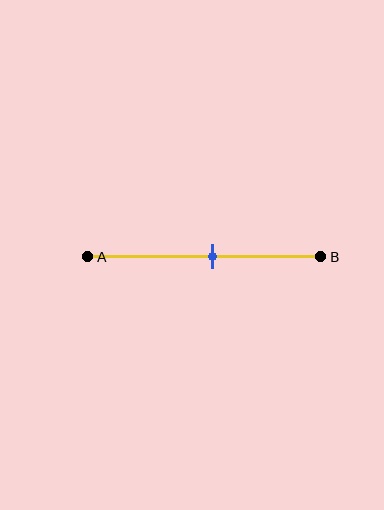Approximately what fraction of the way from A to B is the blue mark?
The blue mark is approximately 55% of the way from A to B.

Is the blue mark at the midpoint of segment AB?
No, the mark is at about 55% from A, not at the 50% midpoint.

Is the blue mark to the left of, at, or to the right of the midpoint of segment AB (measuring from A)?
The blue mark is to the right of the midpoint of segment AB.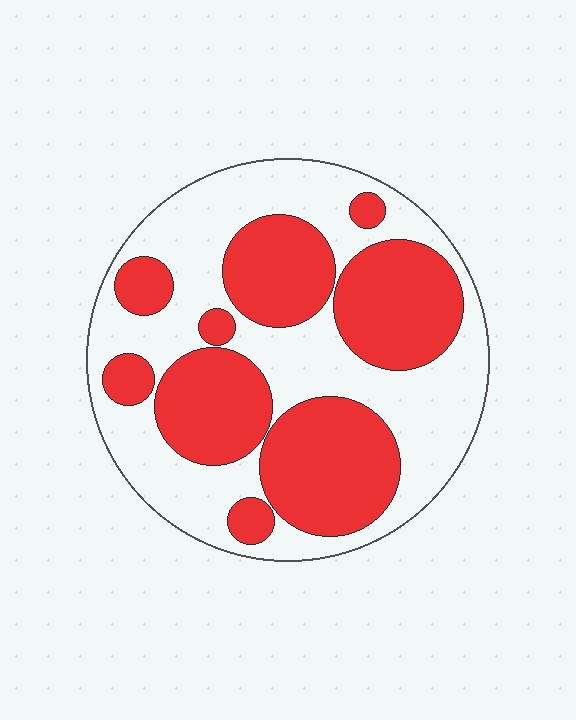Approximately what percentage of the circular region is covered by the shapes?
Approximately 45%.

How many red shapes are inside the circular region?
9.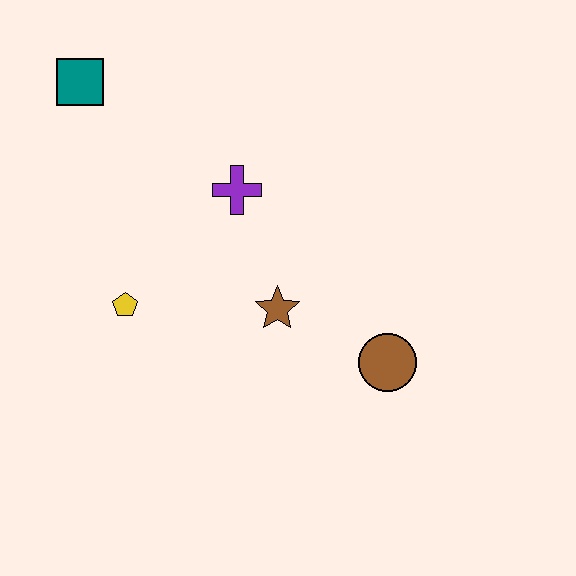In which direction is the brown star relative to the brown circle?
The brown star is to the left of the brown circle.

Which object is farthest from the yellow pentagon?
The brown circle is farthest from the yellow pentagon.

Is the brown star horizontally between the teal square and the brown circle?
Yes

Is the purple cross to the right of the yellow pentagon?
Yes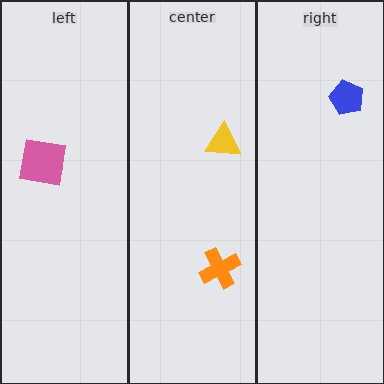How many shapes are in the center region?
2.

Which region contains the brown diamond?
The left region.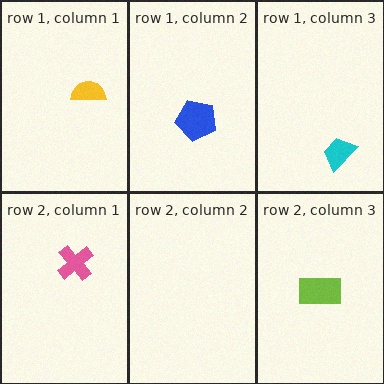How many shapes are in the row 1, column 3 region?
1.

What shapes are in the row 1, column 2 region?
The blue pentagon.